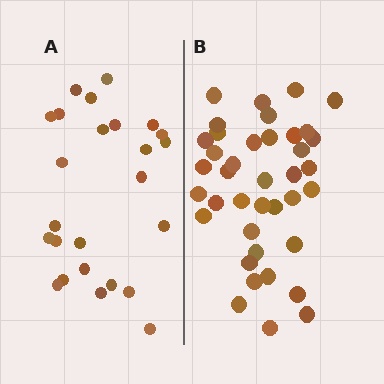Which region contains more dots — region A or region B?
Region B (the right region) has more dots.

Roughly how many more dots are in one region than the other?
Region B has approximately 15 more dots than region A.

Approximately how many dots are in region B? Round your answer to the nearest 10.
About 40 dots. (The exact count is 39, which rounds to 40.)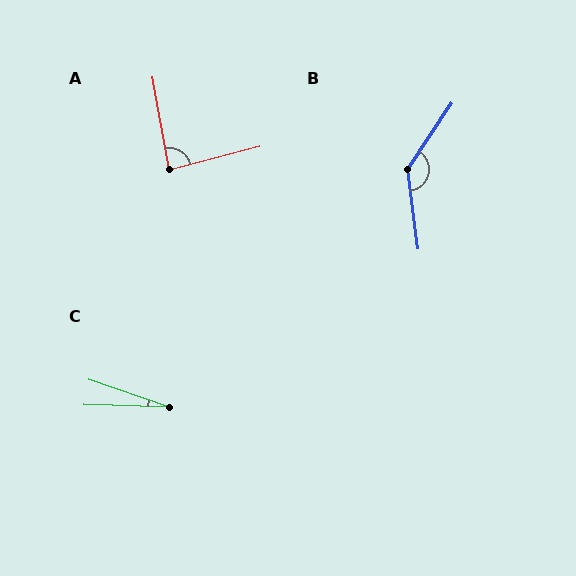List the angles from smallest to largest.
C (17°), A (86°), B (139°).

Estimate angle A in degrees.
Approximately 86 degrees.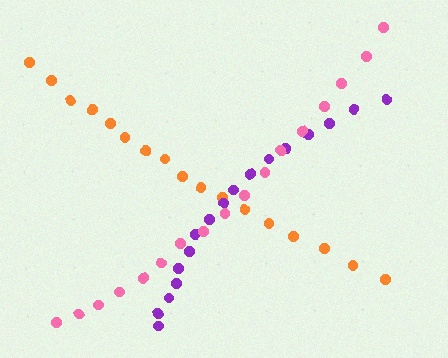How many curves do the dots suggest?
There are 3 distinct paths.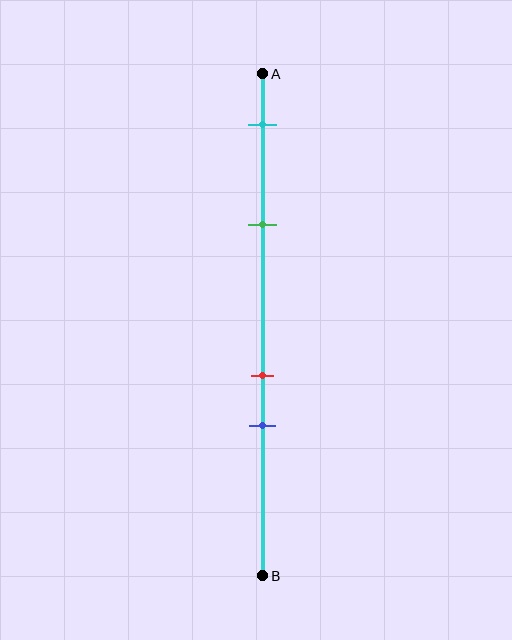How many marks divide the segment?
There are 4 marks dividing the segment.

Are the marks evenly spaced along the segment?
No, the marks are not evenly spaced.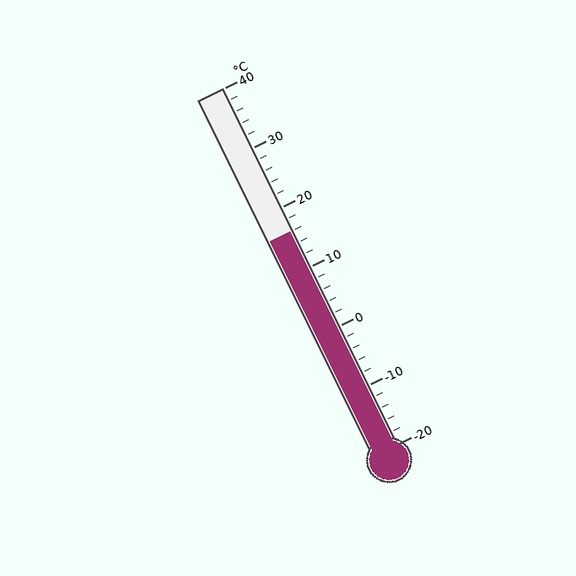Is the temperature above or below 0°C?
The temperature is above 0°C.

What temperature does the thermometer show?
The thermometer shows approximately 16°C.